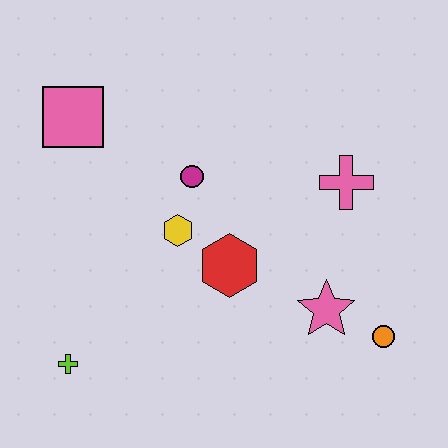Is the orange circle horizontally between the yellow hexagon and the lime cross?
No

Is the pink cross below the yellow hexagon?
No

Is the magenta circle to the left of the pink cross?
Yes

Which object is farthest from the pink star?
The pink square is farthest from the pink star.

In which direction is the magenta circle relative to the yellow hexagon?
The magenta circle is above the yellow hexagon.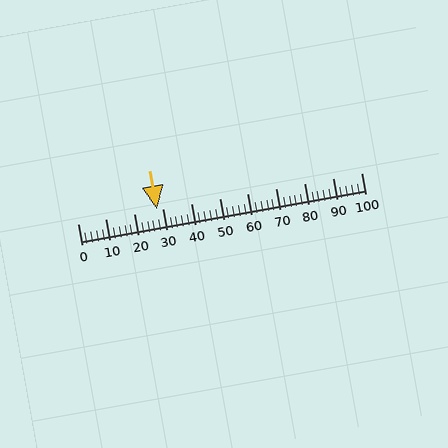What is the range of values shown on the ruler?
The ruler shows values from 0 to 100.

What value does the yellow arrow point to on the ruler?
The yellow arrow points to approximately 28.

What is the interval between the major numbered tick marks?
The major tick marks are spaced 10 units apart.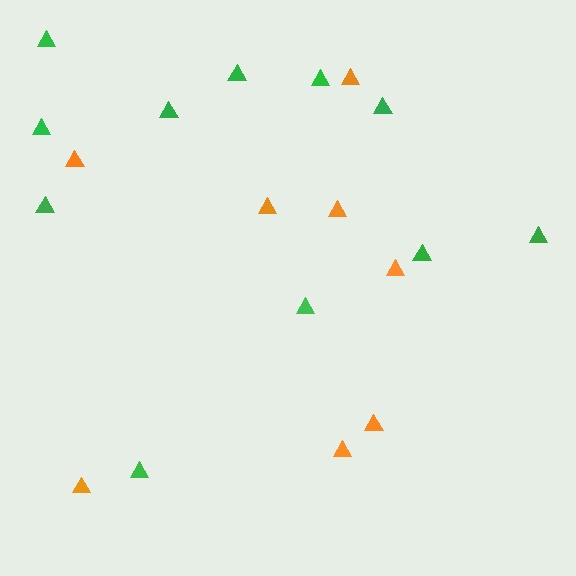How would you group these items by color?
There are 2 groups: one group of green triangles (11) and one group of orange triangles (8).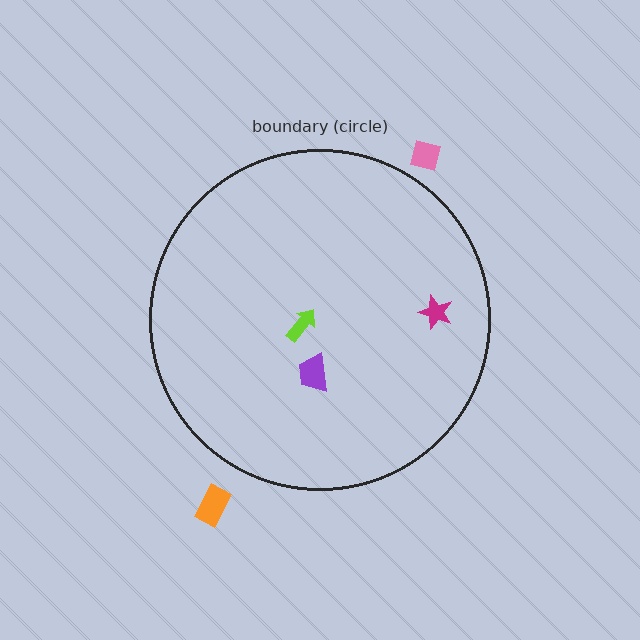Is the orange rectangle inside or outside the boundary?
Outside.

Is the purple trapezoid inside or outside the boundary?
Inside.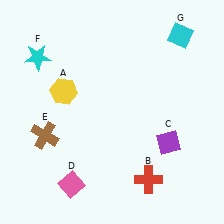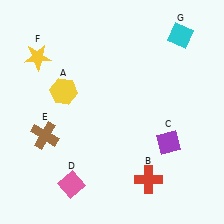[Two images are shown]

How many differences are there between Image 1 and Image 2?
There is 1 difference between the two images.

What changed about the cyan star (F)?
In Image 1, F is cyan. In Image 2, it changed to yellow.